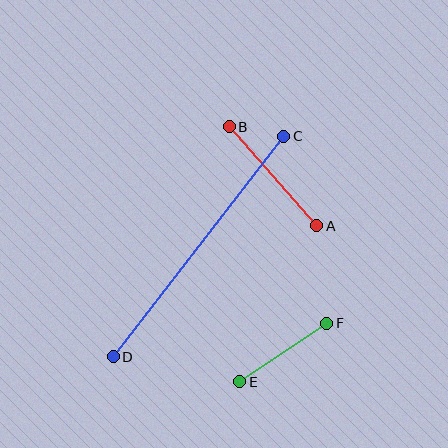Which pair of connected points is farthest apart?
Points C and D are farthest apart.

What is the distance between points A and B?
The distance is approximately 132 pixels.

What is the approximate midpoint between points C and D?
The midpoint is at approximately (198, 247) pixels.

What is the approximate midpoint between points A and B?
The midpoint is at approximately (273, 176) pixels.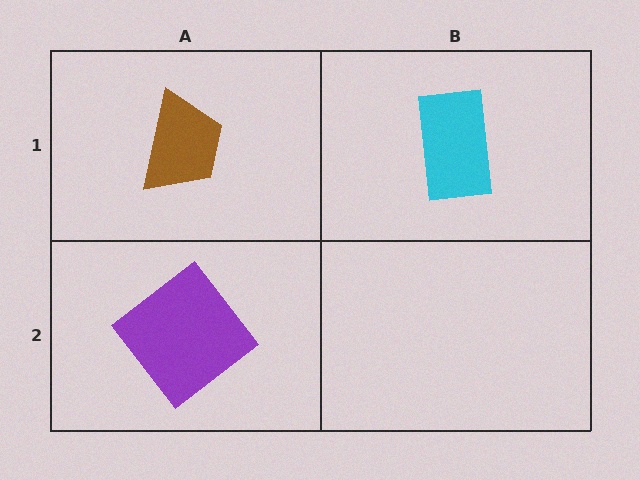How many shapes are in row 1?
2 shapes.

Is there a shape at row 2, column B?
No, that cell is empty.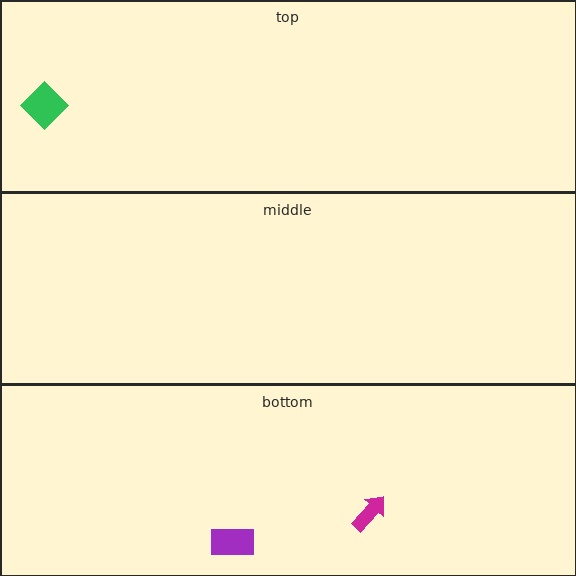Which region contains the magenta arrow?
The bottom region.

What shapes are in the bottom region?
The purple rectangle, the magenta arrow.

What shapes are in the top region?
The green diamond.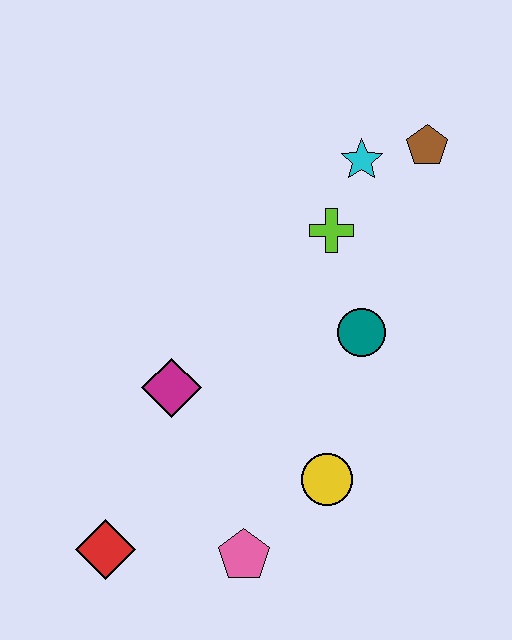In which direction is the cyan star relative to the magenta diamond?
The cyan star is above the magenta diamond.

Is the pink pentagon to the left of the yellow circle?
Yes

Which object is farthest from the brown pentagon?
The red diamond is farthest from the brown pentagon.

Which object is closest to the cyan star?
The brown pentagon is closest to the cyan star.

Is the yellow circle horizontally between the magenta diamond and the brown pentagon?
Yes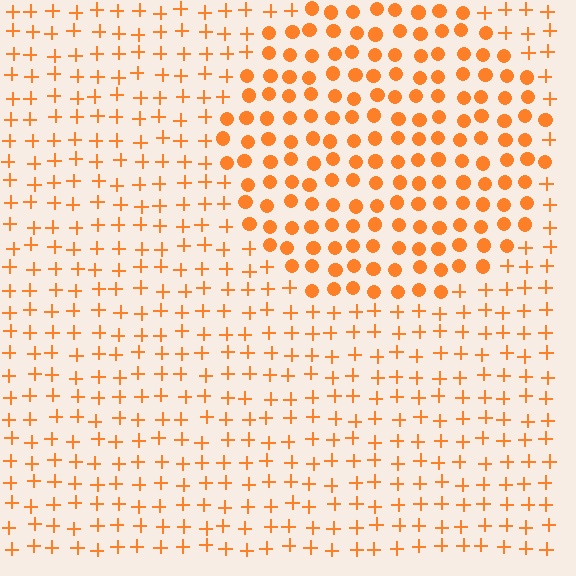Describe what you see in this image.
The image is filled with small orange elements arranged in a uniform grid. A circle-shaped region contains circles, while the surrounding area contains plus signs. The boundary is defined purely by the change in element shape.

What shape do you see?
I see a circle.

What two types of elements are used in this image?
The image uses circles inside the circle region and plus signs outside it.